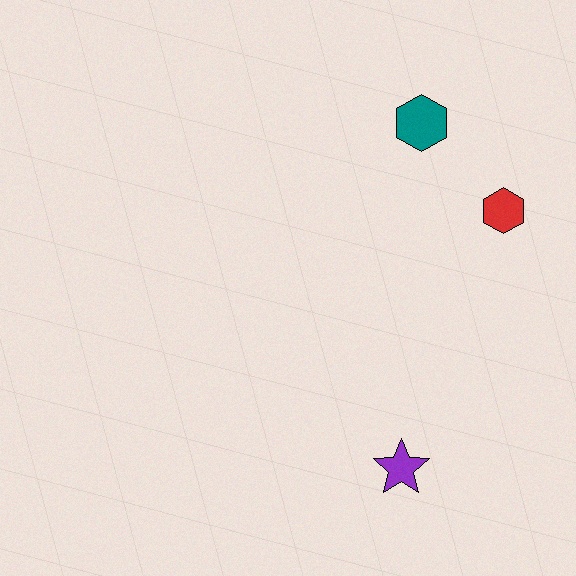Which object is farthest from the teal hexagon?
The purple star is farthest from the teal hexagon.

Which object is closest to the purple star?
The red hexagon is closest to the purple star.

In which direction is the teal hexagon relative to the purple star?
The teal hexagon is above the purple star.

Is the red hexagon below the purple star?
No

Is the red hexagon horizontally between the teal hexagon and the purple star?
No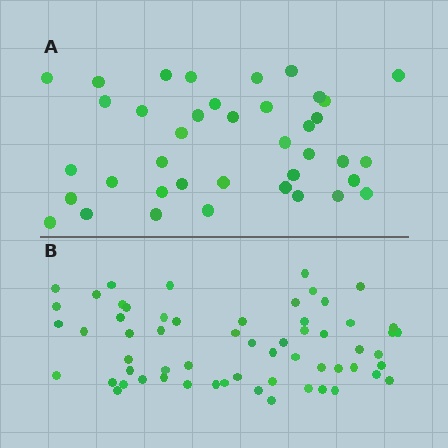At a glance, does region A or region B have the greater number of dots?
Region B (the bottom region) has more dots.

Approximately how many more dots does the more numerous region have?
Region B has approximately 20 more dots than region A.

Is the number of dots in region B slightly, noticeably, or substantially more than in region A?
Region B has substantially more. The ratio is roughly 1.5 to 1.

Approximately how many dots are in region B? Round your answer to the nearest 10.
About 60 dots.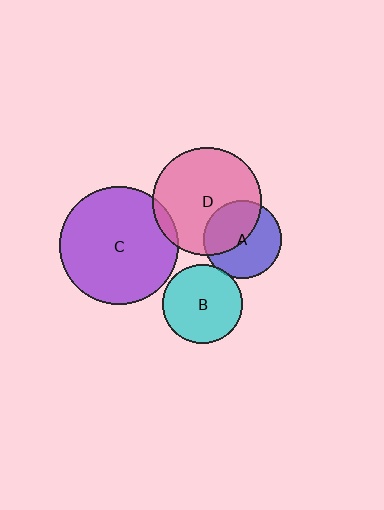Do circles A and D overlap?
Yes.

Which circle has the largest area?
Circle C (purple).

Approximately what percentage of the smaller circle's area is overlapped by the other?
Approximately 45%.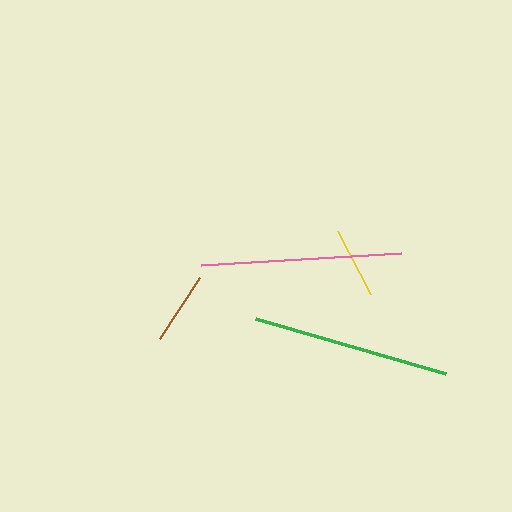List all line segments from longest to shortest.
From longest to shortest: pink, green, brown, yellow.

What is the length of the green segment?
The green segment is approximately 198 pixels long.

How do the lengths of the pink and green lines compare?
The pink and green lines are approximately the same length.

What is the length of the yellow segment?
The yellow segment is approximately 71 pixels long.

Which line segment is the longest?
The pink line is the longest at approximately 201 pixels.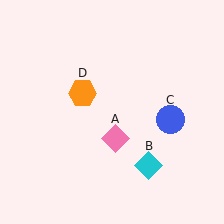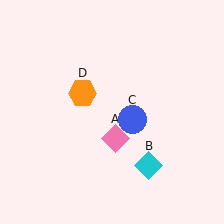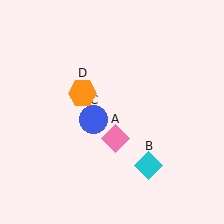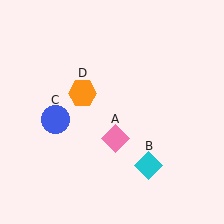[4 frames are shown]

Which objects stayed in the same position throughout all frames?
Pink diamond (object A) and cyan diamond (object B) and orange hexagon (object D) remained stationary.